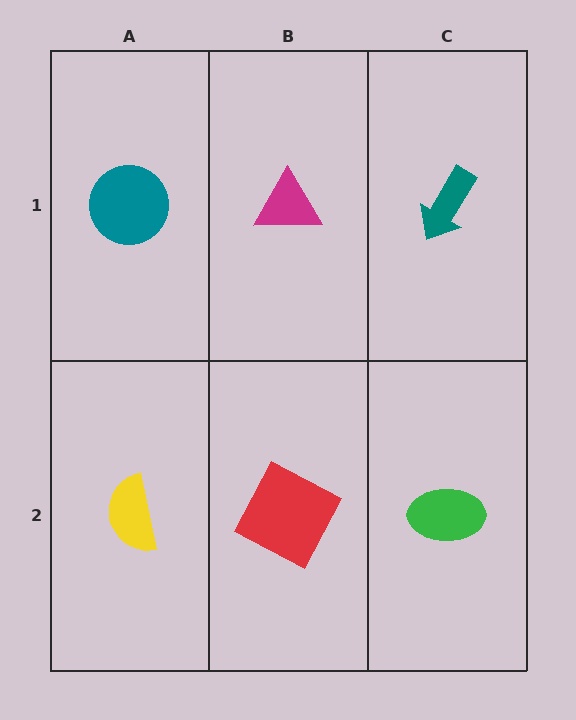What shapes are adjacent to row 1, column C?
A green ellipse (row 2, column C), a magenta triangle (row 1, column B).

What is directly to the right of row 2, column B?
A green ellipse.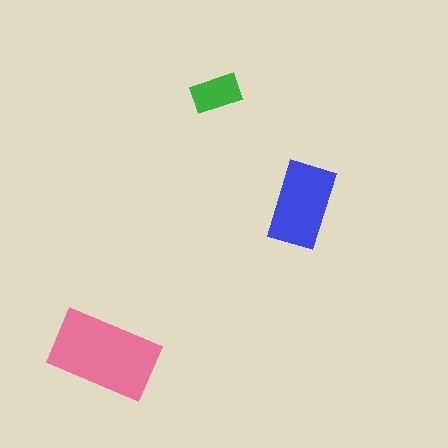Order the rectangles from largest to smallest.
the pink one, the blue one, the green one.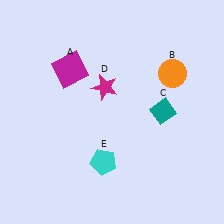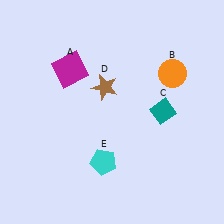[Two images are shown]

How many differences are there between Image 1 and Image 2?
There is 1 difference between the two images.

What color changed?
The star (D) changed from magenta in Image 1 to brown in Image 2.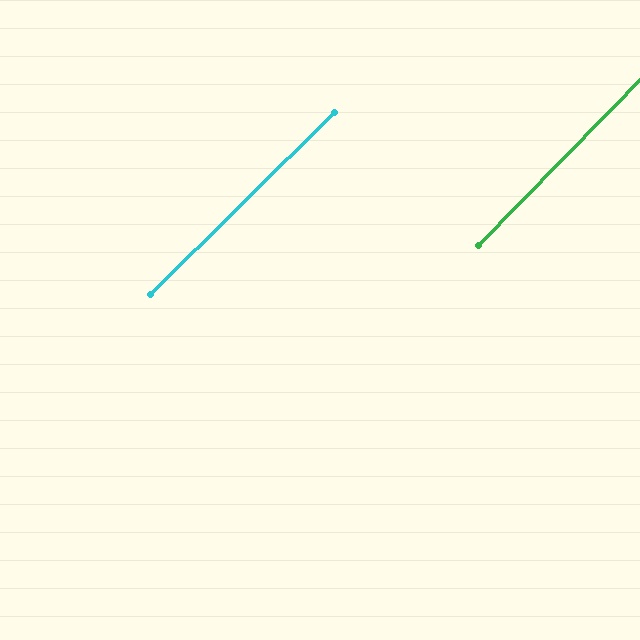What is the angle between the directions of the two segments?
Approximately 1 degree.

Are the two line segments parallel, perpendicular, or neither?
Parallel — their directions differ by only 0.8°.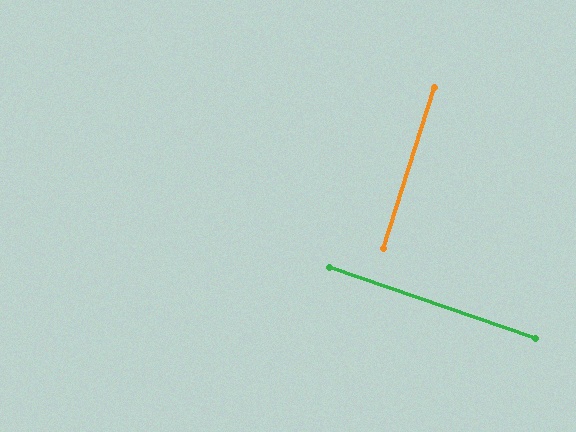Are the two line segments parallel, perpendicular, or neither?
Perpendicular — they meet at approximately 89°.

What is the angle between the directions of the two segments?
Approximately 89 degrees.